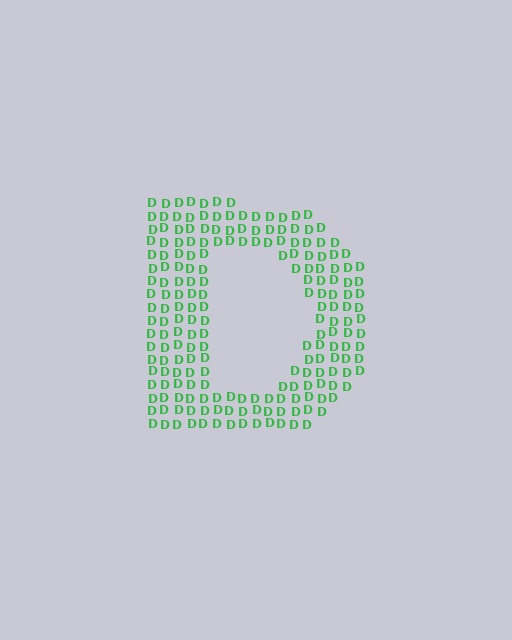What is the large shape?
The large shape is the letter D.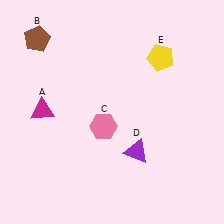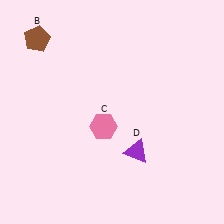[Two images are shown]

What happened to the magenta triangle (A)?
The magenta triangle (A) was removed in Image 2. It was in the top-left area of Image 1.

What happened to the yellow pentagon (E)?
The yellow pentagon (E) was removed in Image 2. It was in the top-right area of Image 1.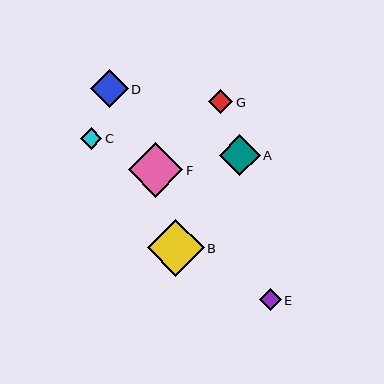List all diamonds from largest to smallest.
From largest to smallest: B, F, A, D, G, E, C.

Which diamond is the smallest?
Diamond C is the smallest with a size of approximately 22 pixels.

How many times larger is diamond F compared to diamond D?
Diamond F is approximately 1.4 times the size of diamond D.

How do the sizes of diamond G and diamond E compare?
Diamond G and diamond E are approximately the same size.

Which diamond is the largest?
Diamond B is the largest with a size of approximately 56 pixels.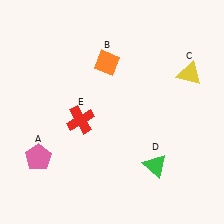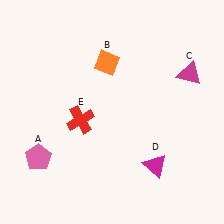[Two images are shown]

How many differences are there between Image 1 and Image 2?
There are 2 differences between the two images.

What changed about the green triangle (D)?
In Image 1, D is green. In Image 2, it changed to magenta.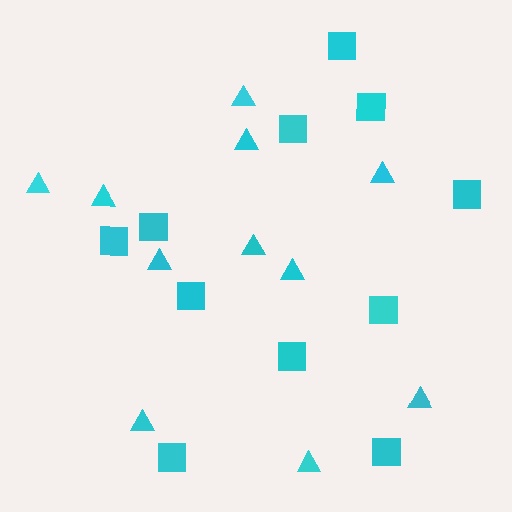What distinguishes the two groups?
There are 2 groups: one group of squares (11) and one group of triangles (11).